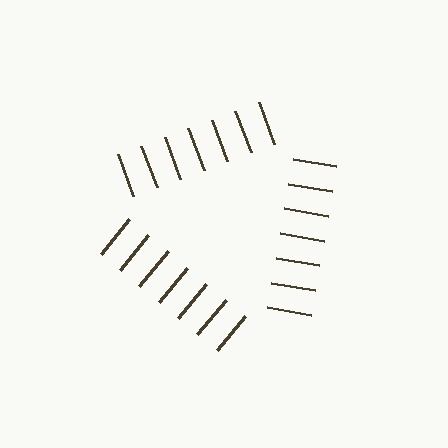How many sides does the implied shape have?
3 sides — the line-ends trace a triangle.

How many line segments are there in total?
21 — 7 along each of the 3 edges.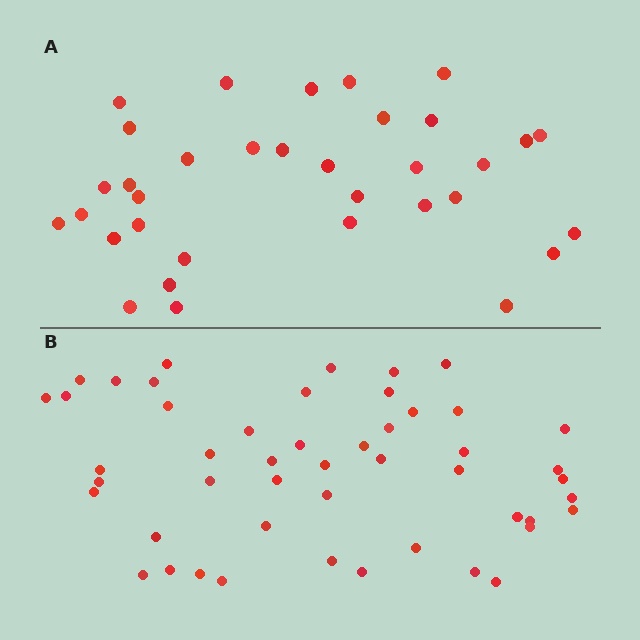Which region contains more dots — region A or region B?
Region B (the bottom region) has more dots.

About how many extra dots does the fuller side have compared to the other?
Region B has approximately 15 more dots than region A.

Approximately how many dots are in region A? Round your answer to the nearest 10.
About 30 dots. (The exact count is 34, which rounds to 30.)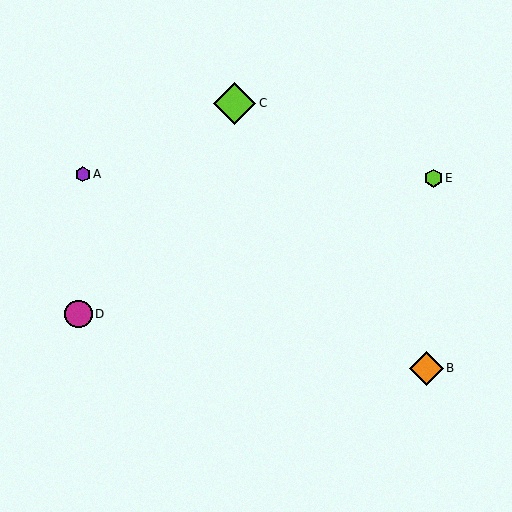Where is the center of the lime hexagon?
The center of the lime hexagon is at (433, 178).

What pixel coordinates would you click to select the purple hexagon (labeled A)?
Click at (83, 174) to select the purple hexagon A.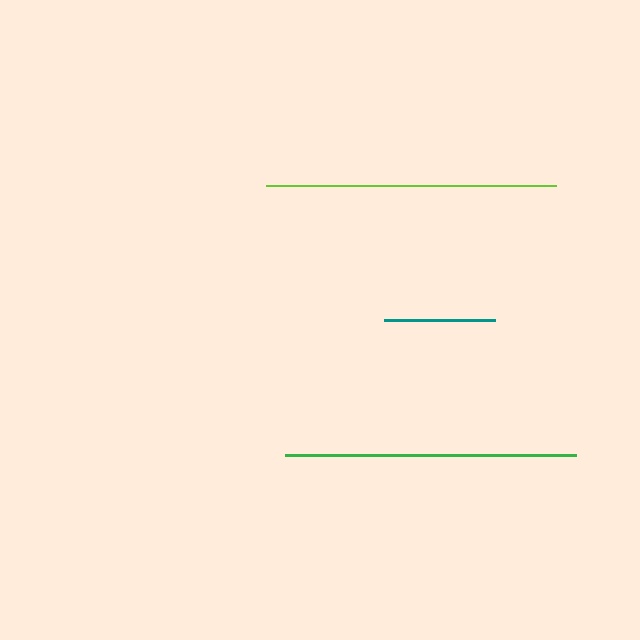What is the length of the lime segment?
The lime segment is approximately 290 pixels long.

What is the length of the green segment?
The green segment is approximately 291 pixels long.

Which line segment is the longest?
The green line is the longest at approximately 291 pixels.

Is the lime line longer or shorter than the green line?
The green line is longer than the lime line.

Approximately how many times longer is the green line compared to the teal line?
The green line is approximately 2.6 times the length of the teal line.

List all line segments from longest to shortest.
From longest to shortest: green, lime, teal.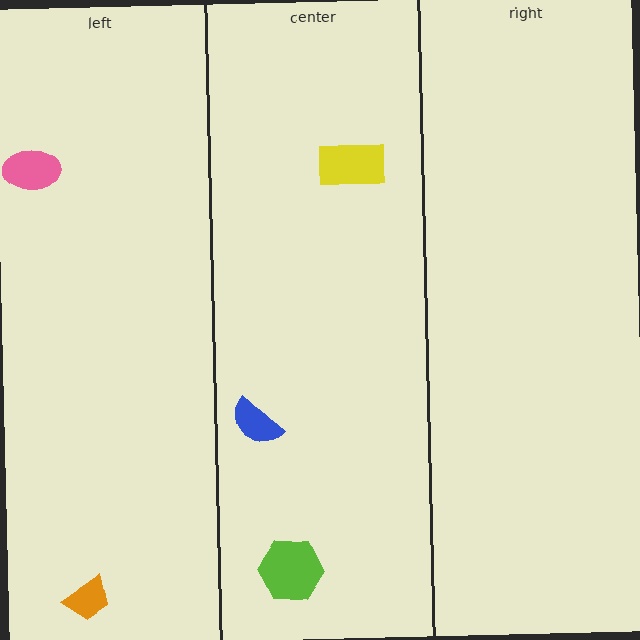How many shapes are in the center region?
3.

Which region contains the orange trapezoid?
The left region.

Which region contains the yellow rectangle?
The center region.